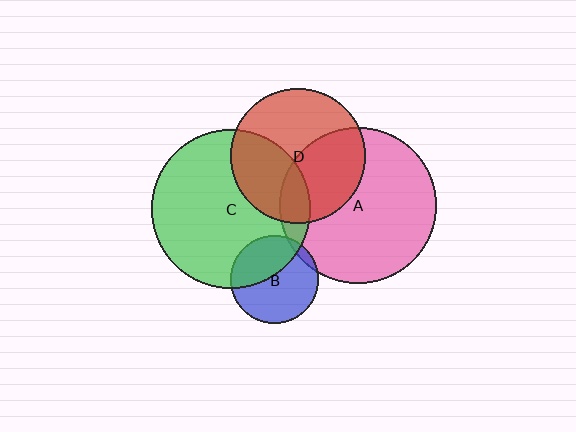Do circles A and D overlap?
Yes.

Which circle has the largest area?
Circle C (green).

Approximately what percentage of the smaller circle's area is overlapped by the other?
Approximately 40%.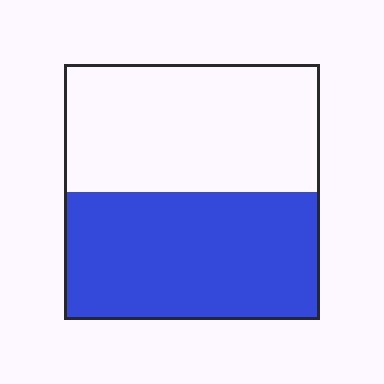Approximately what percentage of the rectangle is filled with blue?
Approximately 50%.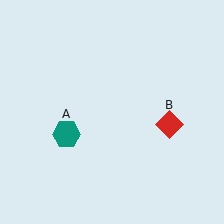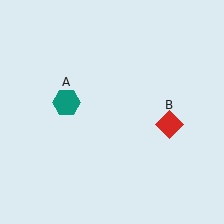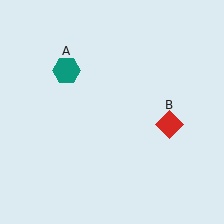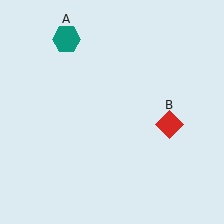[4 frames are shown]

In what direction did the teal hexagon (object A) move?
The teal hexagon (object A) moved up.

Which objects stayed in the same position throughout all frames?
Red diamond (object B) remained stationary.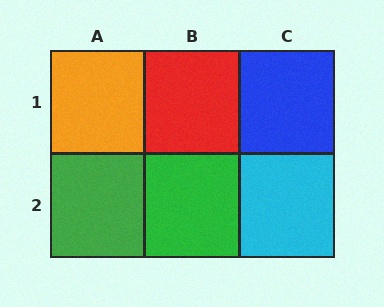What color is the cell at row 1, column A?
Orange.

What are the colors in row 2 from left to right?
Green, green, cyan.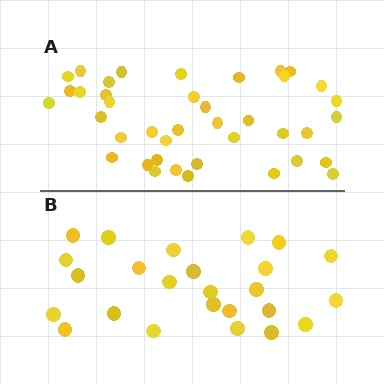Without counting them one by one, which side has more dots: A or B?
Region A (the top region) has more dots.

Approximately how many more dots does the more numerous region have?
Region A has approximately 15 more dots than region B.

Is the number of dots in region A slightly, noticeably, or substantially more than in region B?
Region A has substantially more. The ratio is roughly 1.6 to 1.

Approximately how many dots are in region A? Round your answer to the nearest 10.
About 40 dots.